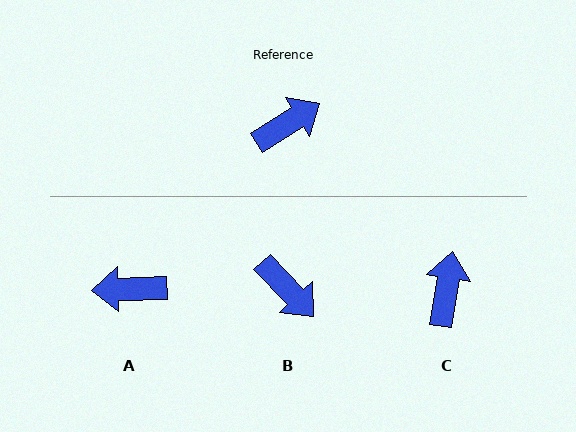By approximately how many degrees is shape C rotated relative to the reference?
Approximately 49 degrees counter-clockwise.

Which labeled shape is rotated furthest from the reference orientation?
A, about 150 degrees away.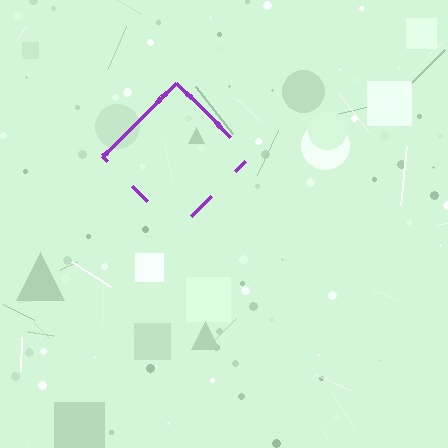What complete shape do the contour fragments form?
The contour fragments form a diamond.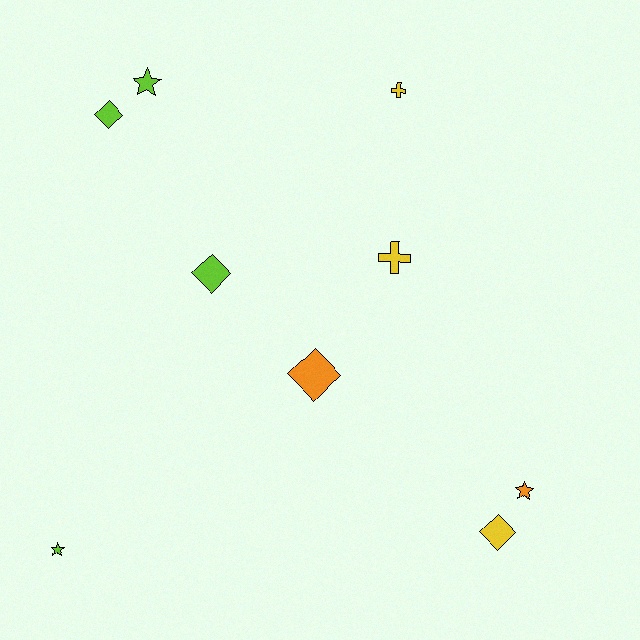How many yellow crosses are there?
There are 2 yellow crosses.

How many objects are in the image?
There are 9 objects.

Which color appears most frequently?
Lime, with 4 objects.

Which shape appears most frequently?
Diamond, with 4 objects.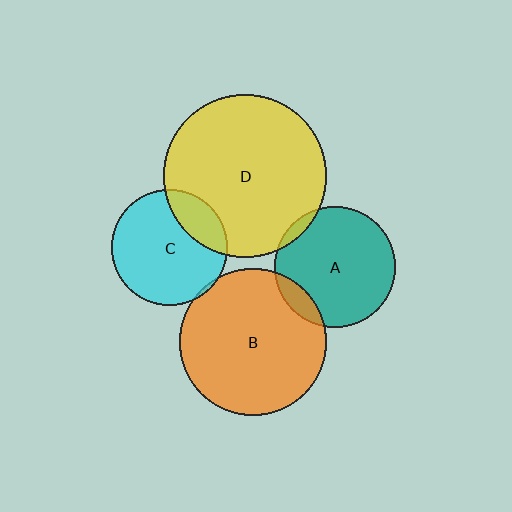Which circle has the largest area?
Circle D (yellow).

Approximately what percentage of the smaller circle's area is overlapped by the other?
Approximately 5%.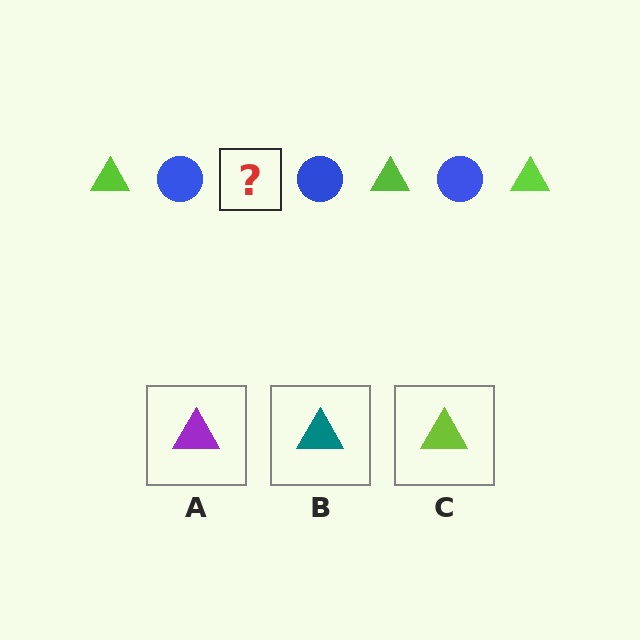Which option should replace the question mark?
Option C.